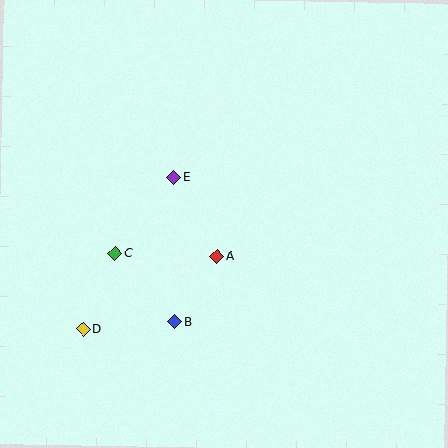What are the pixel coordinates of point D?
Point D is at (83, 329).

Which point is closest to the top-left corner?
Point E is closest to the top-left corner.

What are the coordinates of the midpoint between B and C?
The midpoint between B and C is at (145, 288).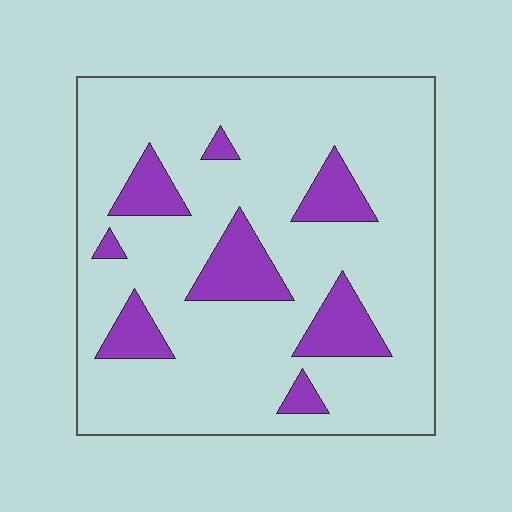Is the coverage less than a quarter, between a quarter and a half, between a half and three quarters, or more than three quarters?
Less than a quarter.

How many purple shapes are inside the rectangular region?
8.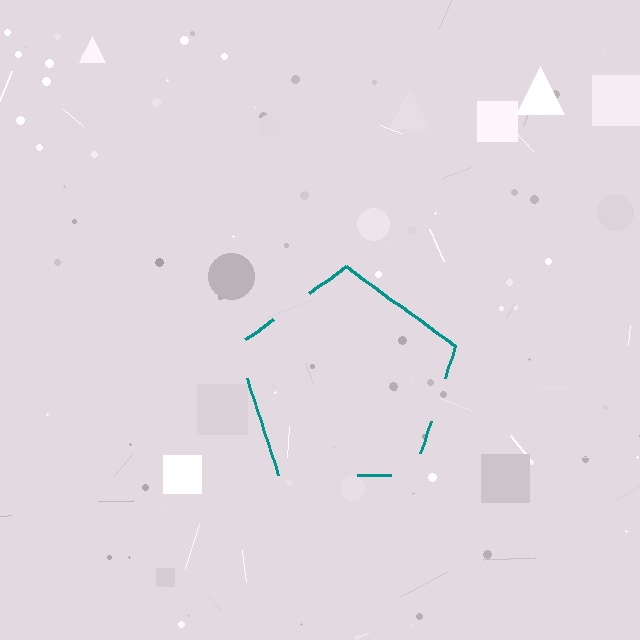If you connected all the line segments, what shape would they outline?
They would outline a pentagon.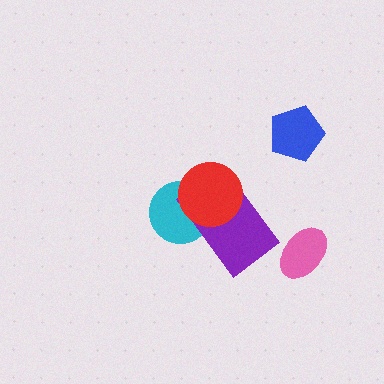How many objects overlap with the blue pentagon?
0 objects overlap with the blue pentagon.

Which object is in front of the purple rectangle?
The red circle is in front of the purple rectangle.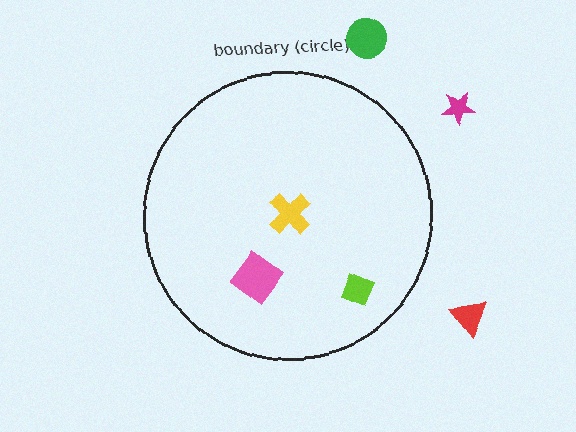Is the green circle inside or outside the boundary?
Outside.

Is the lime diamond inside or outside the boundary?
Inside.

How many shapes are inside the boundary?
3 inside, 3 outside.